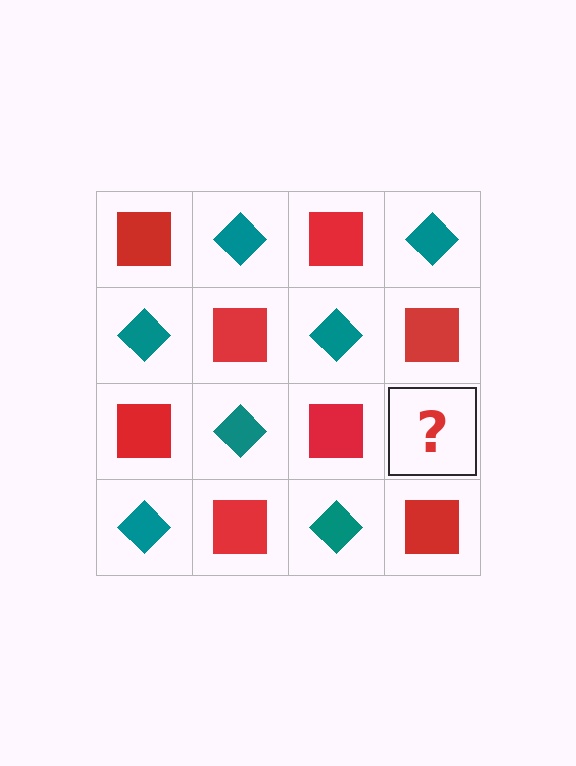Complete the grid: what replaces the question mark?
The question mark should be replaced with a teal diamond.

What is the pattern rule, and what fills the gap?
The rule is that it alternates red square and teal diamond in a checkerboard pattern. The gap should be filled with a teal diamond.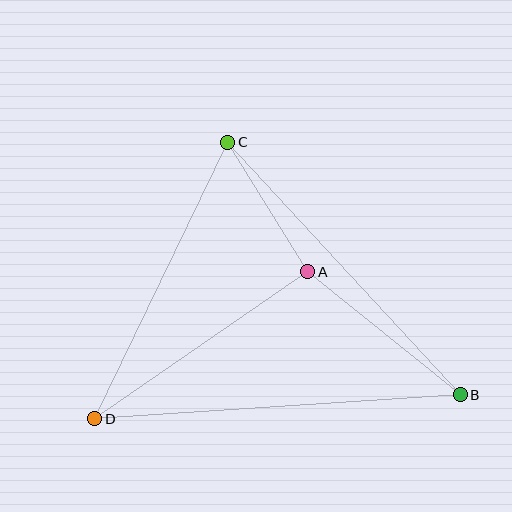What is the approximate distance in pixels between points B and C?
The distance between B and C is approximately 343 pixels.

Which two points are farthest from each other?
Points B and D are farthest from each other.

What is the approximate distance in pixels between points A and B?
The distance between A and B is approximately 196 pixels.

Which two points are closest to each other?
Points A and C are closest to each other.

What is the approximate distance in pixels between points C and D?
The distance between C and D is approximately 307 pixels.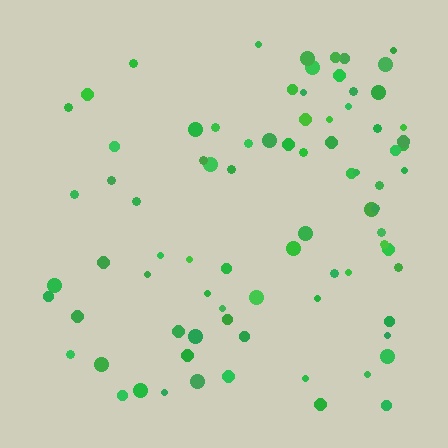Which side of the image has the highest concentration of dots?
The right.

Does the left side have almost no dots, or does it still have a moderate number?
Still a moderate number, just noticeably fewer than the right.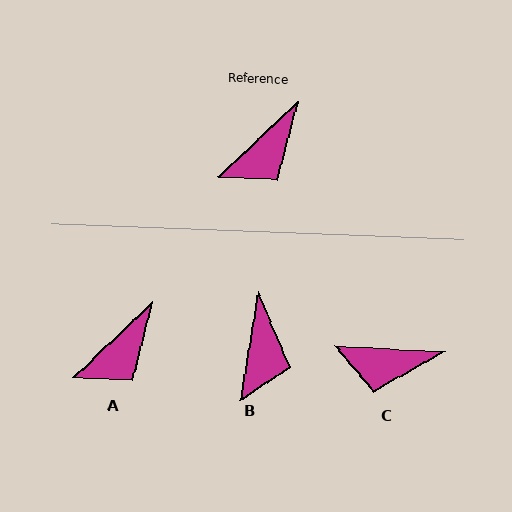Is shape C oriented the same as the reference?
No, it is off by about 47 degrees.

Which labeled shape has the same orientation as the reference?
A.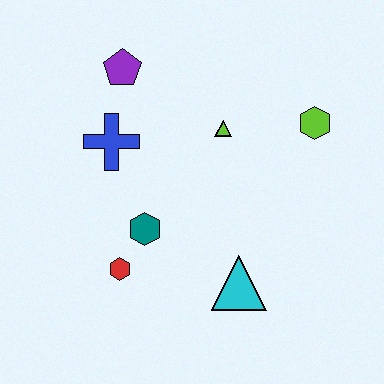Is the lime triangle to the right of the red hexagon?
Yes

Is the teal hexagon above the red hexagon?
Yes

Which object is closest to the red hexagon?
The teal hexagon is closest to the red hexagon.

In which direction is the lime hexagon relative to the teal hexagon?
The lime hexagon is to the right of the teal hexagon.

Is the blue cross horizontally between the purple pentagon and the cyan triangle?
No